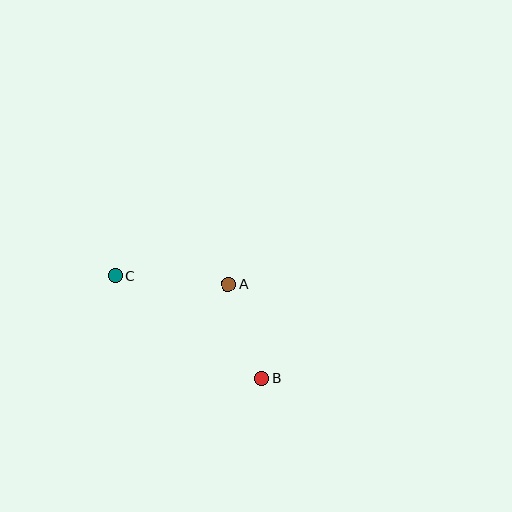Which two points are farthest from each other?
Points B and C are farthest from each other.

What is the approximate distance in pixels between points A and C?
The distance between A and C is approximately 113 pixels.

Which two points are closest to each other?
Points A and B are closest to each other.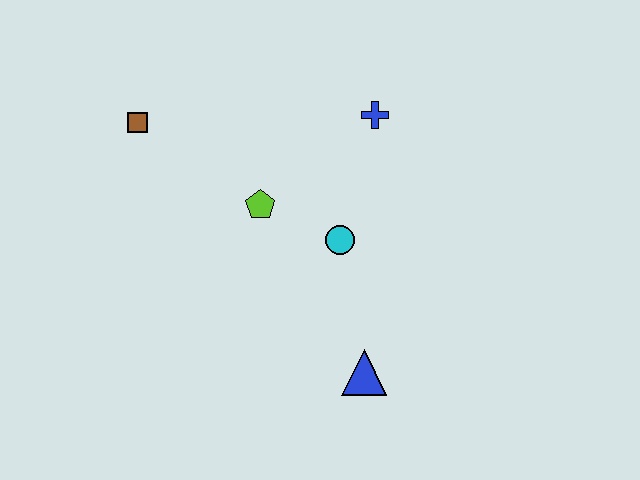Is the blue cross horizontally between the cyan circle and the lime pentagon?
No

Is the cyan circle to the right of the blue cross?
No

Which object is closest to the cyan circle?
The lime pentagon is closest to the cyan circle.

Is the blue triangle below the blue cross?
Yes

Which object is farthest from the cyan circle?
The brown square is farthest from the cyan circle.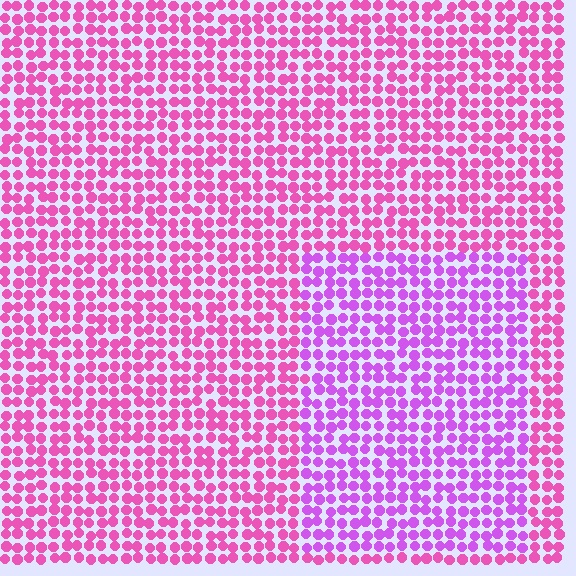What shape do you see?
I see a rectangle.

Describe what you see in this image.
The image is filled with small pink elements in a uniform arrangement. A rectangle-shaped region is visible where the elements are tinted to a slightly different hue, forming a subtle color boundary.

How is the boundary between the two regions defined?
The boundary is defined purely by a slight shift in hue (about 32 degrees). Spacing, size, and orientation are identical on both sides.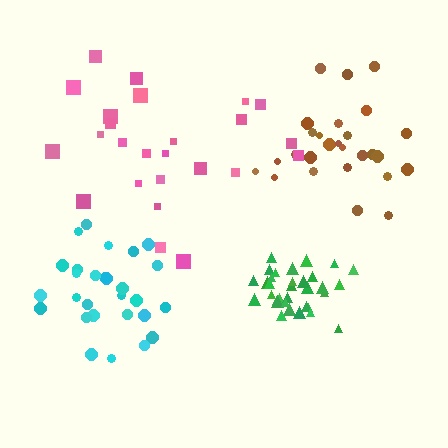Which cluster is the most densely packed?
Green.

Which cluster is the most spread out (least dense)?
Pink.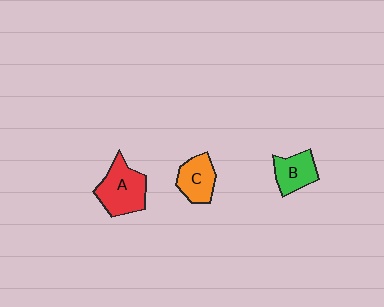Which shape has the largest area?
Shape A (red).